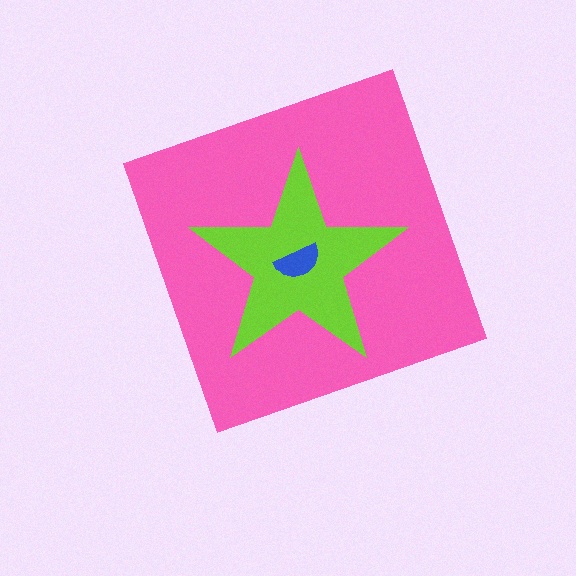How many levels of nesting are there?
3.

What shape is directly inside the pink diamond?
The lime star.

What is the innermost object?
The blue semicircle.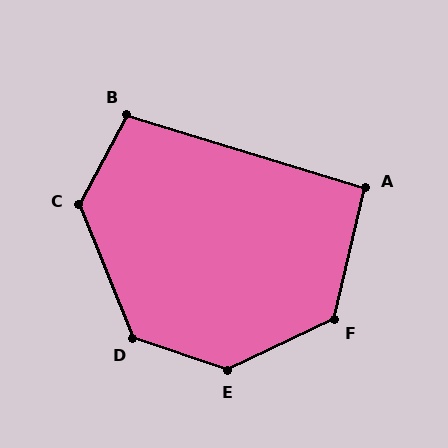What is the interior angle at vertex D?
Approximately 131 degrees (obtuse).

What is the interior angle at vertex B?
Approximately 101 degrees (obtuse).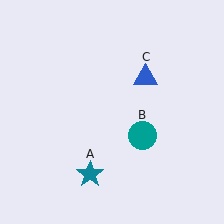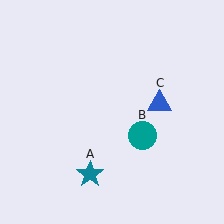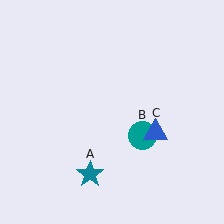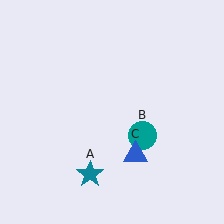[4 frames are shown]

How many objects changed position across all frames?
1 object changed position: blue triangle (object C).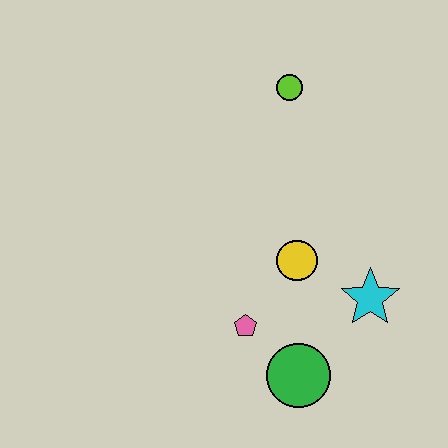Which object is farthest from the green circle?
The lime circle is farthest from the green circle.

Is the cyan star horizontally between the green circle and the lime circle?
No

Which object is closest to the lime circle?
The yellow circle is closest to the lime circle.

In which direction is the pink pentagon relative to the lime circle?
The pink pentagon is below the lime circle.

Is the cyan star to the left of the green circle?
No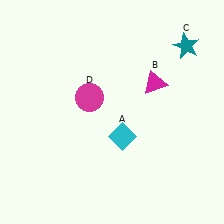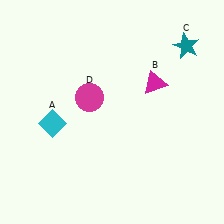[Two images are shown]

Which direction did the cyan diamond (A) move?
The cyan diamond (A) moved left.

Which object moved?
The cyan diamond (A) moved left.